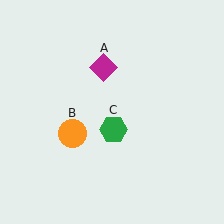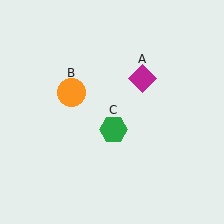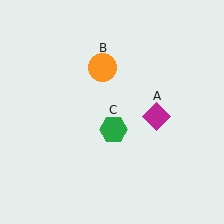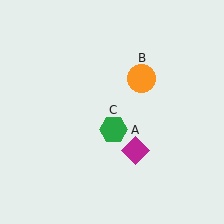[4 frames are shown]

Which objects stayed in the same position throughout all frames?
Green hexagon (object C) remained stationary.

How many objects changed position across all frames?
2 objects changed position: magenta diamond (object A), orange circle (object B).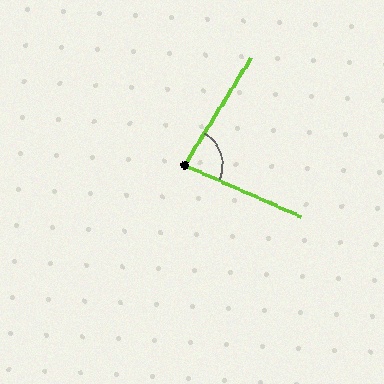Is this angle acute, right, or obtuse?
It is acute.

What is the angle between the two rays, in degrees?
Approximately 82 degrees.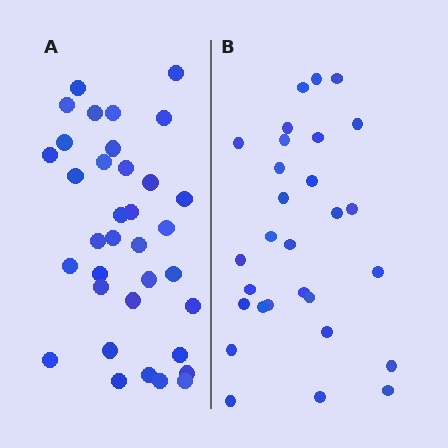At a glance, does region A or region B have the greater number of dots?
Region A (the left region) has more dots.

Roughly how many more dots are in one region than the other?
Region A has about 6 more dots than region B.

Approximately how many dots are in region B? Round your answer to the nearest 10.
About 30 dots. (The exact count is 29, which rounds to 30.)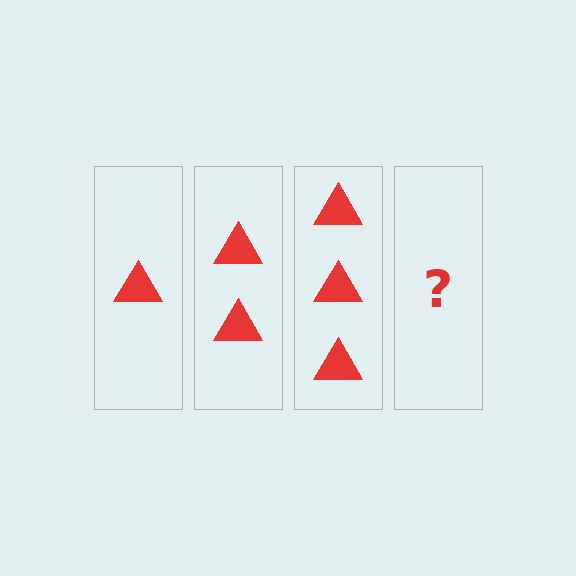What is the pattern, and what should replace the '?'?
The pattern is that each step adds one more triangle. The '?' should be 4 triangles.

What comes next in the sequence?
The next element should be 4 triangles.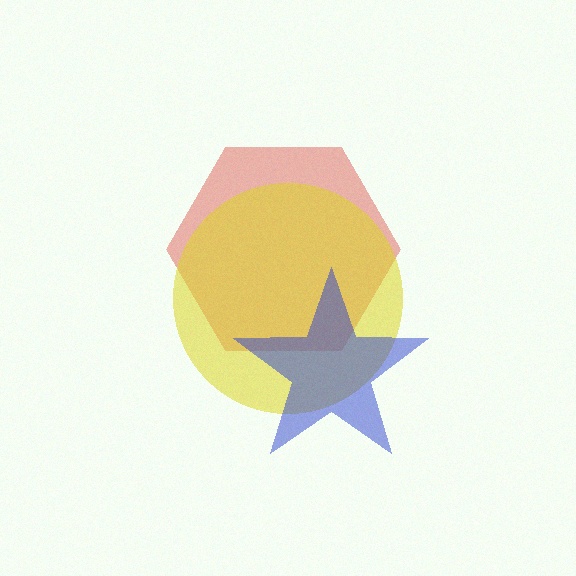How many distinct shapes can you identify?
There are 3 distinct shapes: a red hexagon, a yellow circle, a blue star.